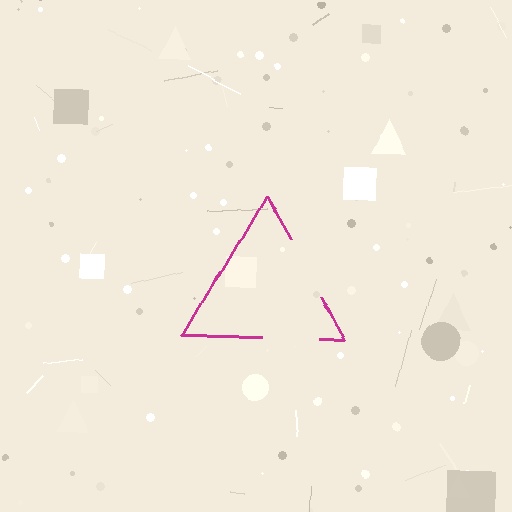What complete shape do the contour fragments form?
The contour fragments form a triangle.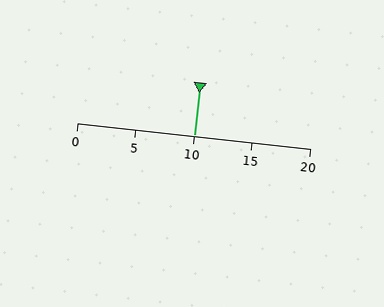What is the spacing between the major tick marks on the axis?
The major ticks are spaced 5 apart.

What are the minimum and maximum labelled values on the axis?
The axis runs from 0 to 20.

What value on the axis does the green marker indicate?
The marker indicates approximately 10.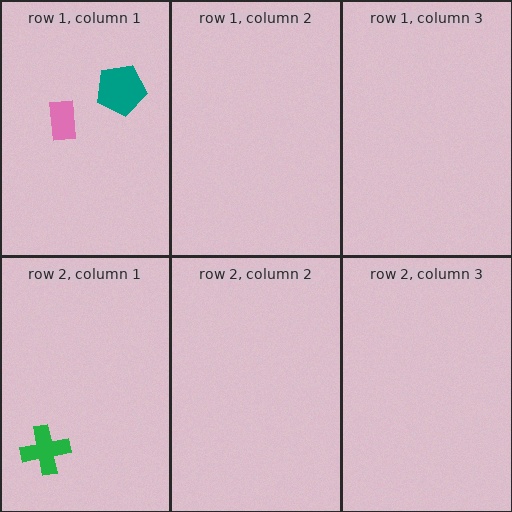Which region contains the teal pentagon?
The row 1, column 1 region.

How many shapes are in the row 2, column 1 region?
1.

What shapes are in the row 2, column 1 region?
The green cross.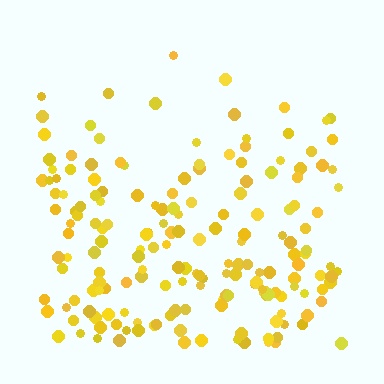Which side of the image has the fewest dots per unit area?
The top.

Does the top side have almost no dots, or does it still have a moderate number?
Still a moderate number, just noticeably fewer than the bottom.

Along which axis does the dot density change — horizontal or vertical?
Vertical.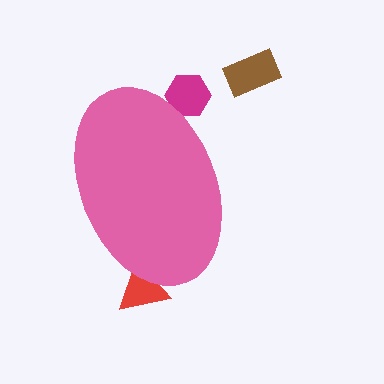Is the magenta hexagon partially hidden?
Yes, the magenta hexagon is partially hidden behind the pink ellipse.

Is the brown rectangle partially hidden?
No, the brown rectangle is fully visible.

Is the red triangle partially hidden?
Yes, the red triangle is partially hidden behind the pink ellipse.